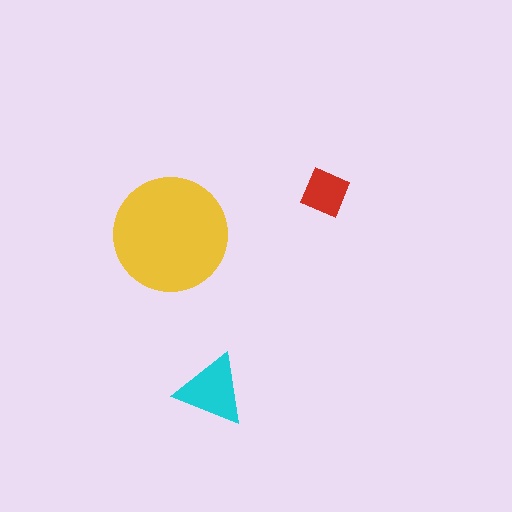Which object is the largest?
The yellow circle.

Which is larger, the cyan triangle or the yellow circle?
The yellow circle.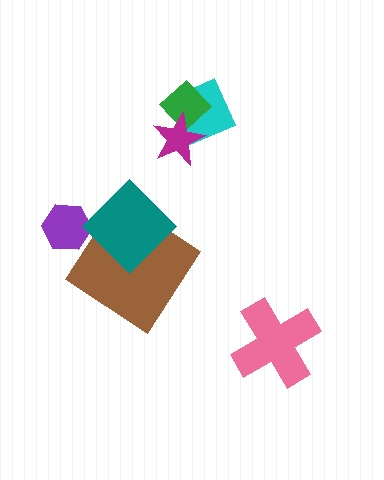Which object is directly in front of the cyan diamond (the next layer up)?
The green diamond is directly in front of the cyan diamond.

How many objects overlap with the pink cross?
0 objects overlap with the pink cross.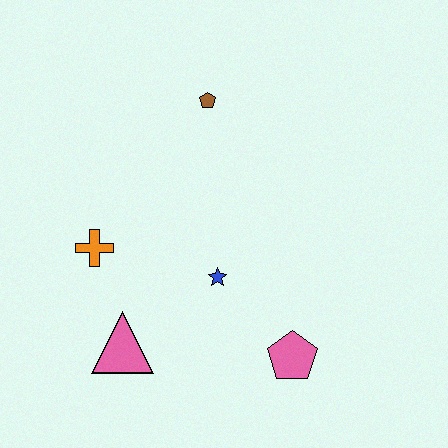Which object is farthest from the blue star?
The brown pentagon is farthest from the blue star.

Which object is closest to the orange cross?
The pink triangle is closest to the orange cross.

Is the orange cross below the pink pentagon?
No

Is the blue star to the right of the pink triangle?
Yes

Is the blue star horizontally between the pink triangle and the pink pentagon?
Yes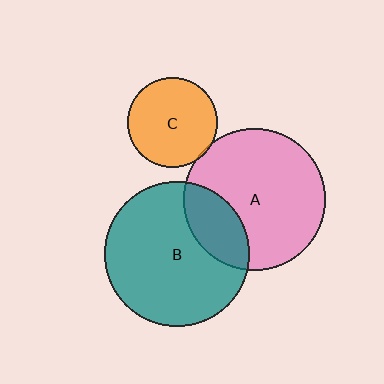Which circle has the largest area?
Circle B (teal).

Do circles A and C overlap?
Yes.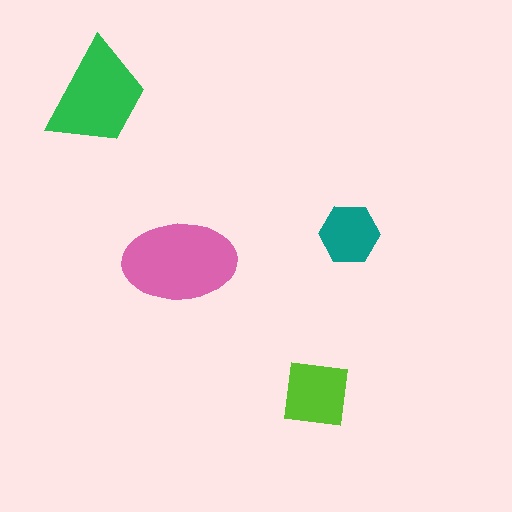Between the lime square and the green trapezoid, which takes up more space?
The green trapezoid.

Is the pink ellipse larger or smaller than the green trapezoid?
Larger.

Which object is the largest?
The pink ellipse.